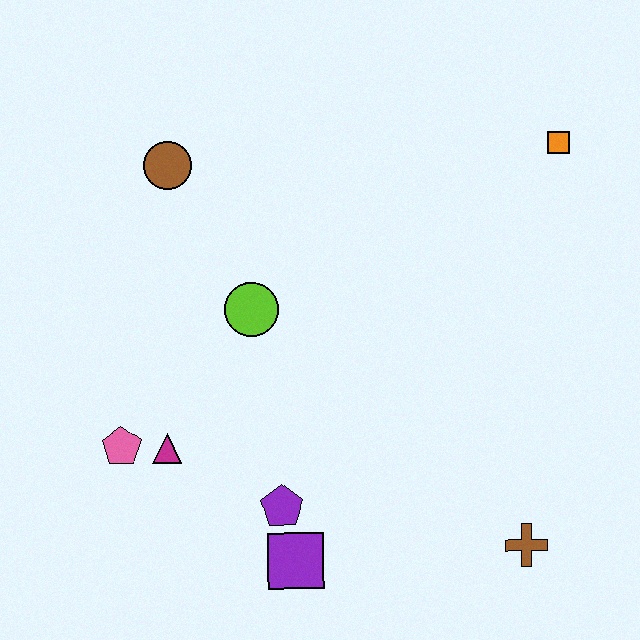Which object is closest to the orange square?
The lime circle is closest to the orange square.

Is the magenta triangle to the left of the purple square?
Yes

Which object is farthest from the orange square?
The pink pentagon is farthest from the orange square.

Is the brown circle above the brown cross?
Yes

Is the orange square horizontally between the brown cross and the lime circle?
No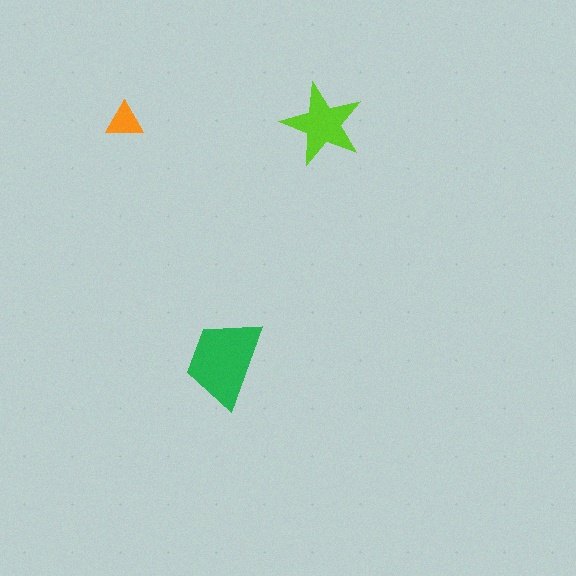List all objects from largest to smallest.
The green trapezoid, the lime star, the orange triangle.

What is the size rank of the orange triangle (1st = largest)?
3rd.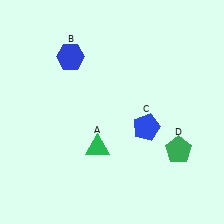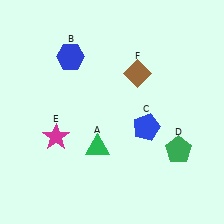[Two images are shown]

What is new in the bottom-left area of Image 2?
A magenta star (E) was added in the bottom-left area of Image 2.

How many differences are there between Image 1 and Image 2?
There are 2 differences between the two images.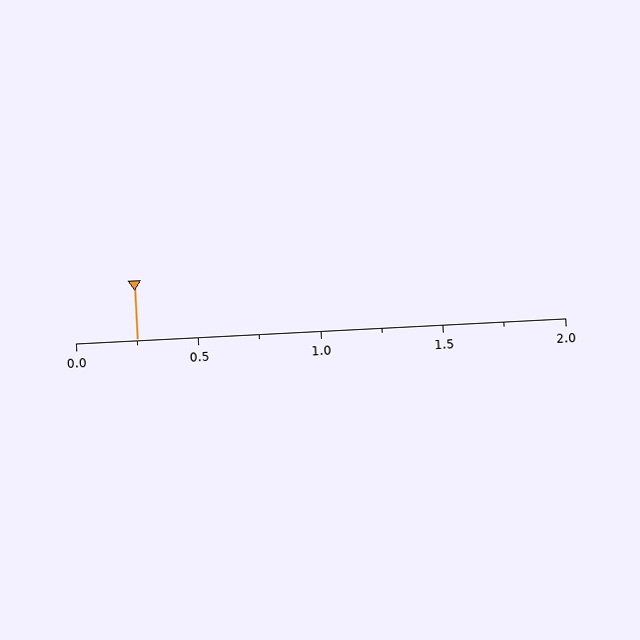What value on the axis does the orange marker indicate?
The marker indicates approximately 0.25.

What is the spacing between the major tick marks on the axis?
The major ticks are spaced 0.5 apart.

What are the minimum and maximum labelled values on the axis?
The axis runs from 0.0 to 2.0.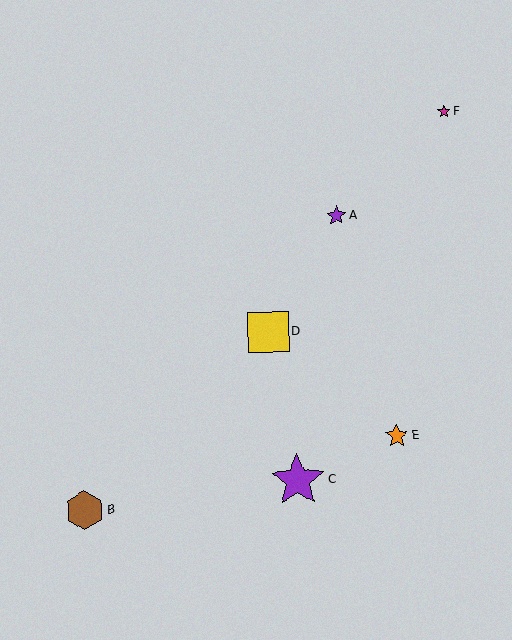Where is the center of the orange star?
The center of the orange star is at (397, 436).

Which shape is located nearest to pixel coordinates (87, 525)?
The brown hexagon (labeled B) at (85, 510) is nearest to that location.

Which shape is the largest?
The purple star (labeled C) is the largest.